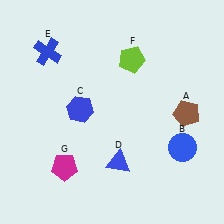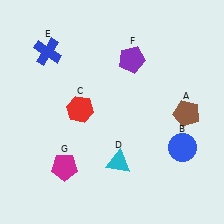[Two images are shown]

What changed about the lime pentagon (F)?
In Image 1, F is lime. In Image 2, it changed to purple.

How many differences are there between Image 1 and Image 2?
There are 3 differences between the two images.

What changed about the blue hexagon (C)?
In Image 1, C is blue. In Image 2, it changed to red.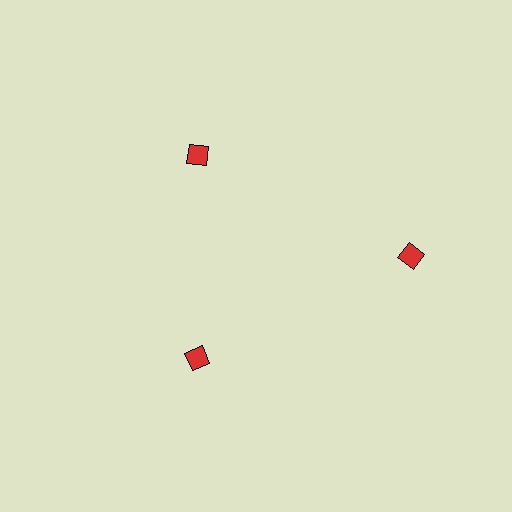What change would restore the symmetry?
The symmetry would be restored by moving it inward, back onto the ring so that all 3 diamonds sit at equal angles and equal distance from the center.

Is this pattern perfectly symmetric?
No. The 3 red diamonds are arranged in a ring, but one element near the 3 o'clock position is pushed outward from the center, breaking the 3-fold rotational symmetry.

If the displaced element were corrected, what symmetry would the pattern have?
It would have 3-fold rotational symmetry — the pattern would map onto itself every 120 degrees.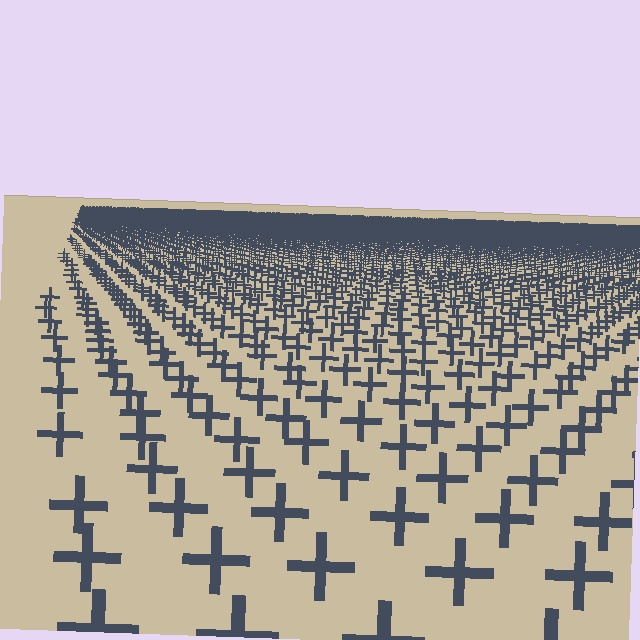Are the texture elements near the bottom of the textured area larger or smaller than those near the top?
Larger. Near the bottom, elements are closer to the viewer and appear at a bigger on-screen size.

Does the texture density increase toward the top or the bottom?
Density increases toward the top.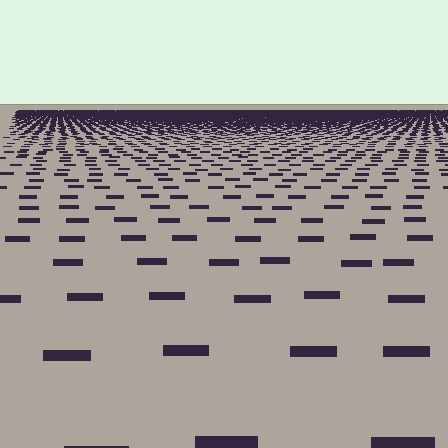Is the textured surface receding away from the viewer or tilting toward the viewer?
The surface is receding away from the viewer. Texture elements get smaller and denser toward the top.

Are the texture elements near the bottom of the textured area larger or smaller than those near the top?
Larger. Near the bottom, elements are closer to the viewer and appear at a bigger on-screen size.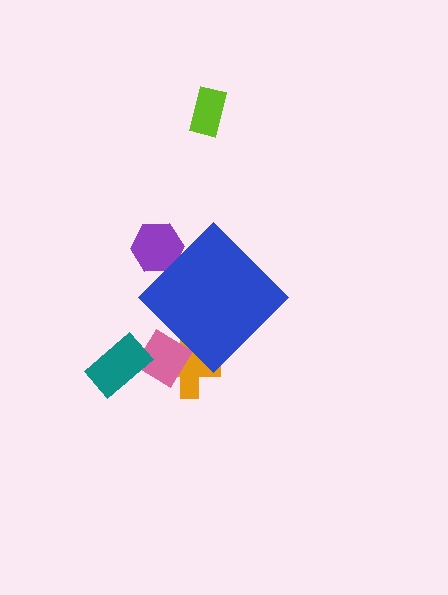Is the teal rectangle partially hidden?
No, the teal rectangle is fully visible.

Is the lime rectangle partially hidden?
No, the lime rectangle is fully visible.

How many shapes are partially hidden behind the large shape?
3 shapes are partially hidden.